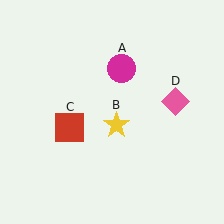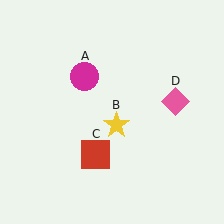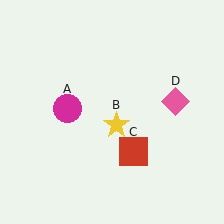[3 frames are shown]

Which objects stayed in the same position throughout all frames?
Yellow star (object B) and pink diamond (object D) remained stationary.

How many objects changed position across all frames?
2 objects changed position: magenta circle (object A), red square (object C).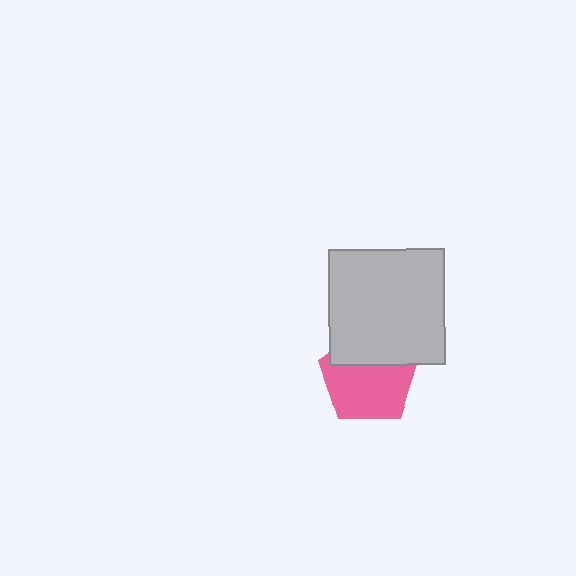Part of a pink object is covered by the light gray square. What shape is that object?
It is a pentagon.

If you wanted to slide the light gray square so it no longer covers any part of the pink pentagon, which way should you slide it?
Slide it up — that is the most direct way to separate the two shapes.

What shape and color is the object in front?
The object in front is a light gray square.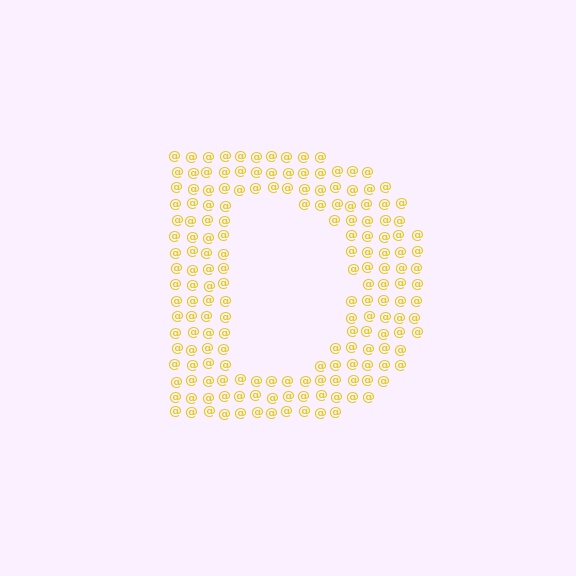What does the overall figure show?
The overall figure shows the letter D.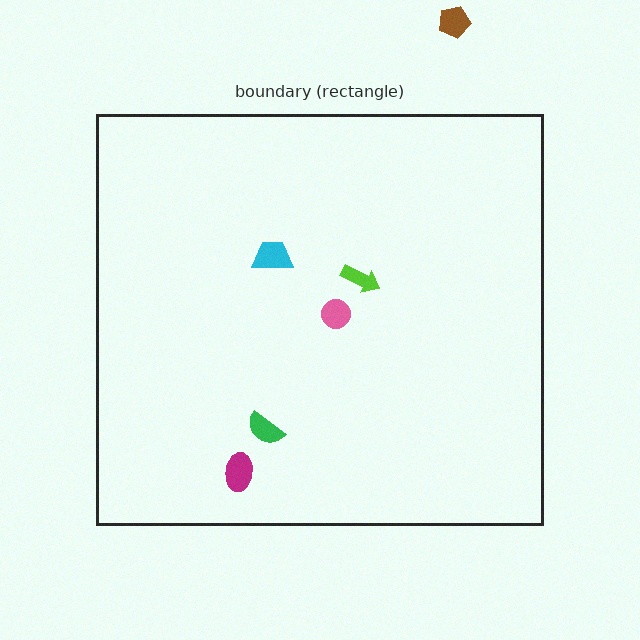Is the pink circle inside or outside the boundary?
Inside.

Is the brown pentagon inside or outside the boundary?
Outside.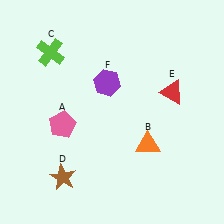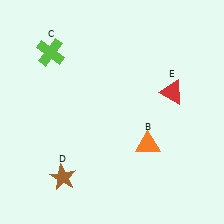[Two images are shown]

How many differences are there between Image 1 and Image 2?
There are 2 differences between the two images.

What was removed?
The purple hexagon (F), the pink pentagon (A) were removed in Image 2.